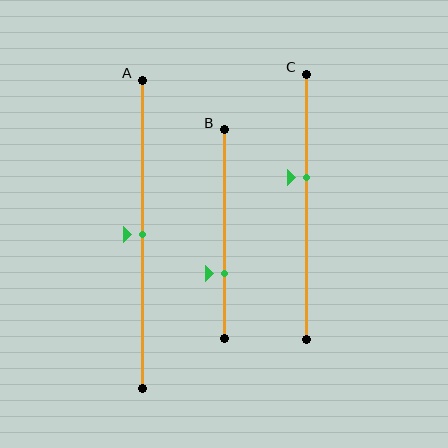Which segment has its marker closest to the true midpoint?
Segment A has its marker closest to the true midpoint.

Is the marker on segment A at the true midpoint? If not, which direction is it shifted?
Yes, the marker on segment A is at the true midpoint.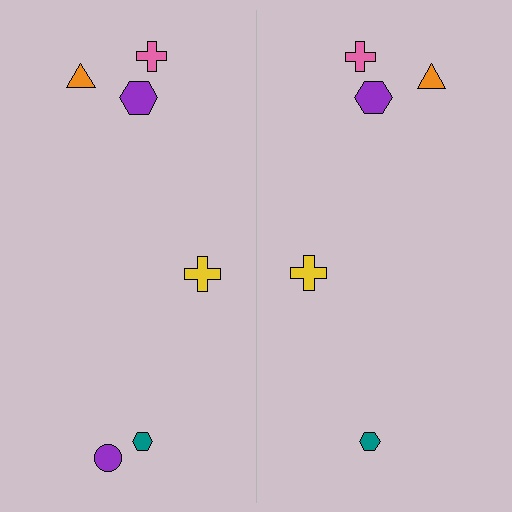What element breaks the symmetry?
A purple circle is missing from the right side.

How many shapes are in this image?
There are 11 shapes in this image.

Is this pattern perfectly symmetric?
No, the pattern is not perfectly symmetric. A purple circle is missing from the right side.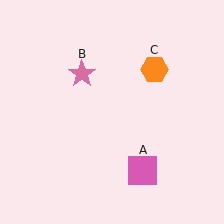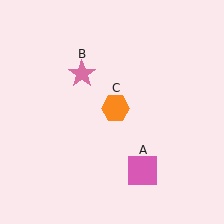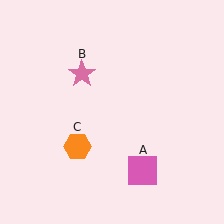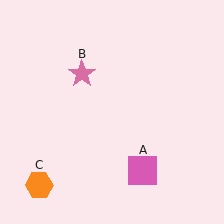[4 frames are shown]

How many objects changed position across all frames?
1 object changed position: orange hexagon (object C).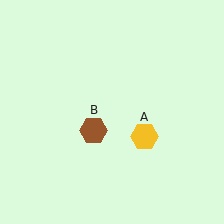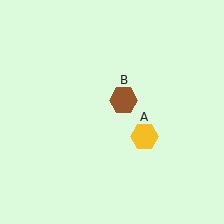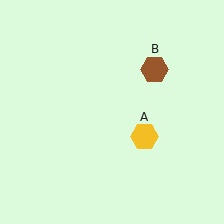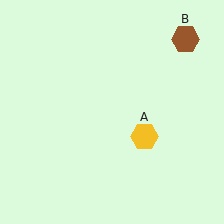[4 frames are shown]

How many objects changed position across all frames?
1 object changed position: brown hexagon (object B).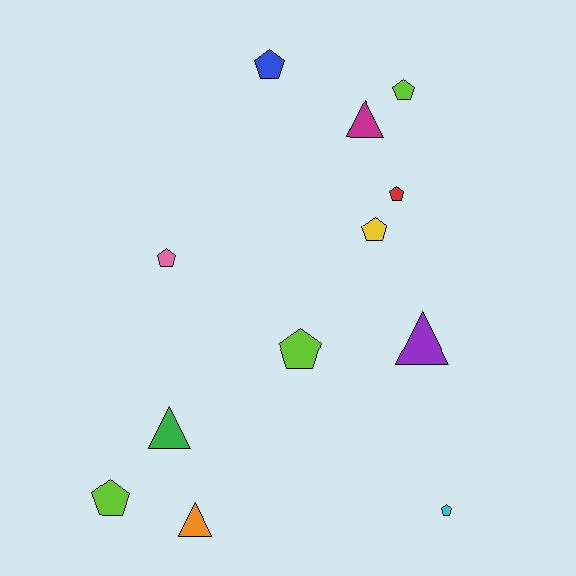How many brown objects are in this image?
There are no brown objects.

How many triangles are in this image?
There are 4 triangles.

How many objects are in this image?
There are 12 objects.